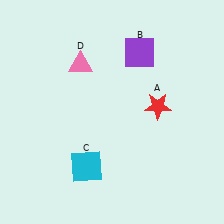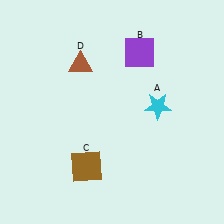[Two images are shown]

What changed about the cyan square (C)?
In Image 1, C is cyan. In Image 2, it changed to brown.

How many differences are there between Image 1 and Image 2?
There are 3 differences between the two images.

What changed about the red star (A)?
In Image 1, A is red. In Image 2, it changed to cyan.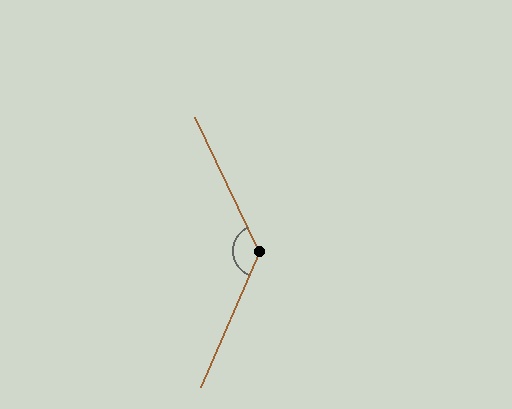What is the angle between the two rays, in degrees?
Approximately 131 degrees.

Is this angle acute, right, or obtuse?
It is obtuse.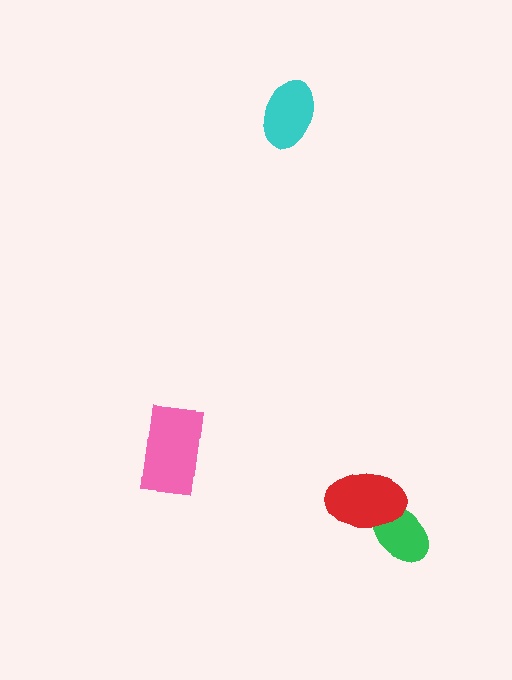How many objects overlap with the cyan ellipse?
0 objects overlap with the cyan ellipse.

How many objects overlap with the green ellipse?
1 object overlaps with the green ellipse.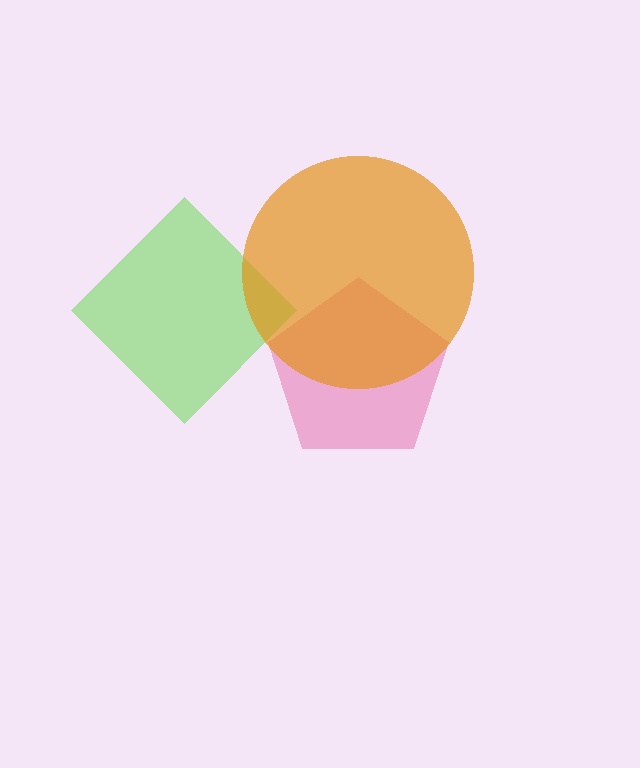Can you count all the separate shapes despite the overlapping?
Yes, there are 3 separate shapes.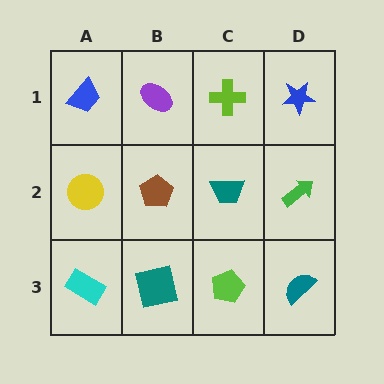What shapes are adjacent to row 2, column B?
A purple ellipse (row 1, column B), a teal square (row 3, column B), a yellow circle (row 2, column A), a teal trapezoid (row 2, column C).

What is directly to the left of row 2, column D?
A teal trapezoid.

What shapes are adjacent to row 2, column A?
A blue trapezoid (row 1, column A), a cyan rectangle (row 3, column A), a brown pentagon (row 2, column B).